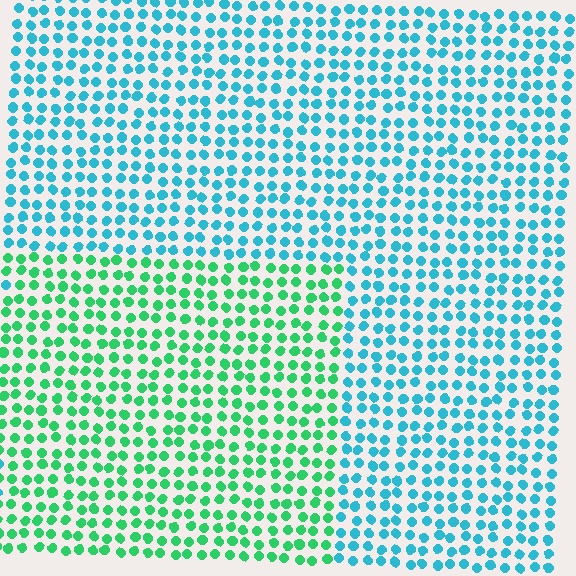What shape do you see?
I see a rectangle.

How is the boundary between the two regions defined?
The boundary is defined purely by a slight shift in hue (about 46 degrees). Spacing, size, and orientation are identical on both sides.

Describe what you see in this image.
The image is filled with small cyan elements in a uniform arrangement. A rectangle-shaped region is visible where the elements are tinted to a slightly different hue, forming a subtle color boundary.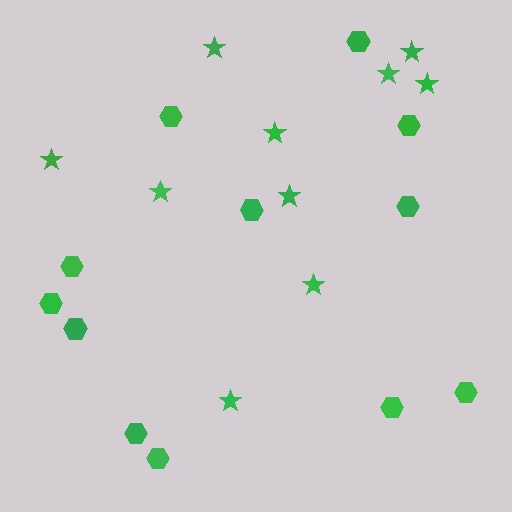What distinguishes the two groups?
There are 2 groups: one group of hexagons (12) and one group of stars (10).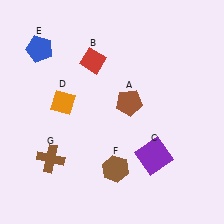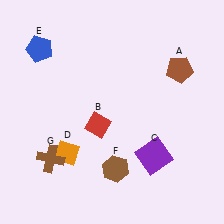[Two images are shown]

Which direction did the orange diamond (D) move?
The orange diamond (D) moved down.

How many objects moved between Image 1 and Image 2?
3 objects moved between the two images.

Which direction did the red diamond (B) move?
The red diamond (B) moved down.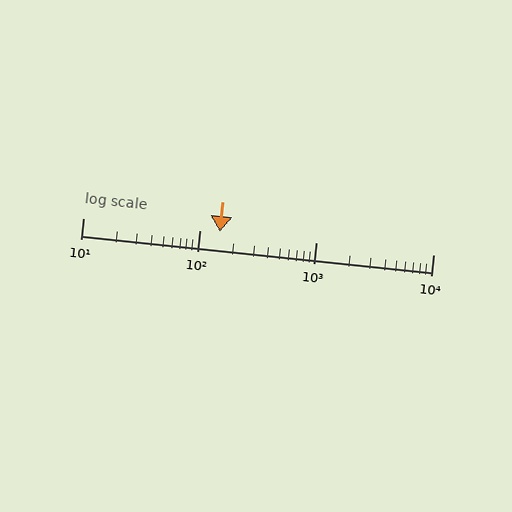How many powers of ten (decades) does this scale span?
The scale spans 3 decades, from 10 to 10000.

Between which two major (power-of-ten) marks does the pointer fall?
The pointer is between 100 and 1000.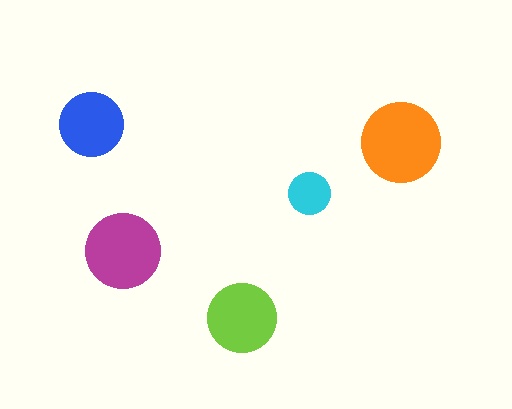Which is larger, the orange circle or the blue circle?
The orange one.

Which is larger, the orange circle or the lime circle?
The orange one.